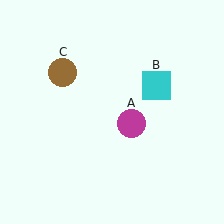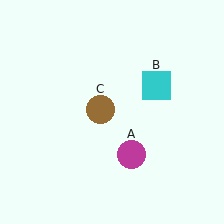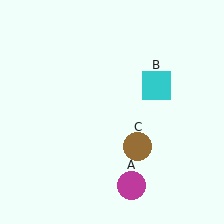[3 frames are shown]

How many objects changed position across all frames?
2 objects changed position: magenta circle (object A), brown circle (object C).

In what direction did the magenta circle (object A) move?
The magenta circle (object A) moved down.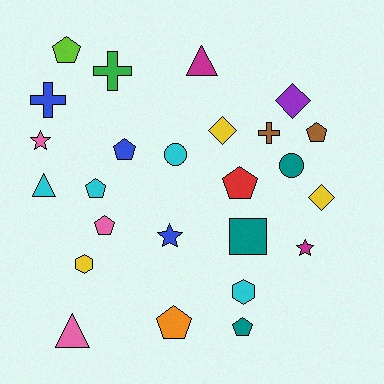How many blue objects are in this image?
There are 3 blue objects.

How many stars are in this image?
There are 3 stars.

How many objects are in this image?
There are 25 objects.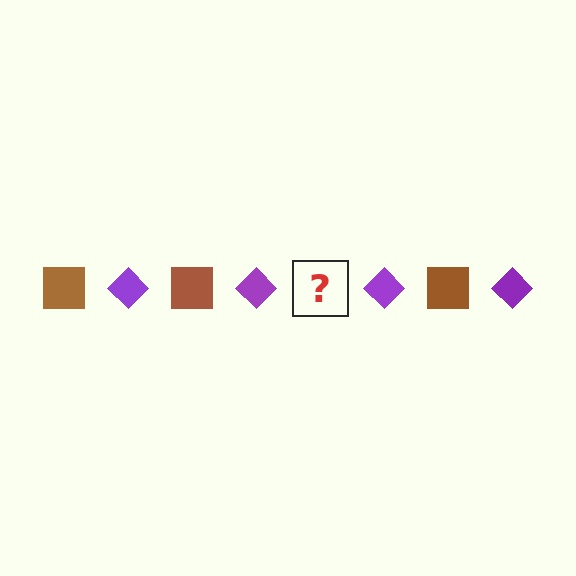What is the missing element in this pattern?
The missing element is a brown square.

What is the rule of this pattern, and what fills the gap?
The rule is that the pattern alternates between brown square and purple diamond. The gap should be filled with a brown square.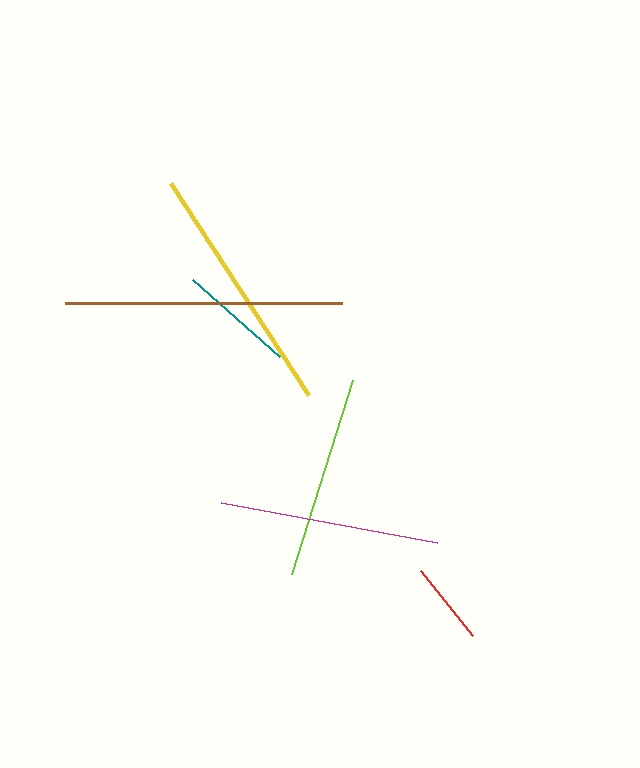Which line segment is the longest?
The brown line is the longest at approximately 277 pixels.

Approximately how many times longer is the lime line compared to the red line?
The lime line is approximately 2.4 times the length of the red line.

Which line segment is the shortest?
The red line is the shortest at approximately 84 pixels.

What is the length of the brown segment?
The brown segment is approximately 277 pixels long.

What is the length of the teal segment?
The teal segment is approximately 116 pixels long.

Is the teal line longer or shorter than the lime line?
The lime line is longer than the teal line.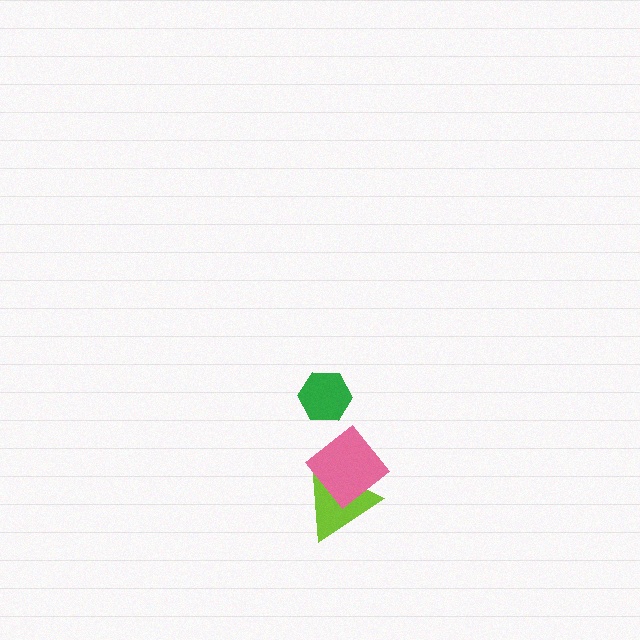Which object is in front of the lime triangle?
The pink diamond is in front of the lime triangle.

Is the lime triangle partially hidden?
Yes, it is partially covered by another shape.